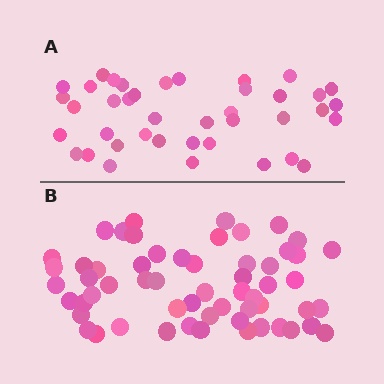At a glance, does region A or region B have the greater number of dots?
Region B (the bottom region) has more dots.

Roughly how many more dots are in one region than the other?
Region B has approximately 20 more dots than region A.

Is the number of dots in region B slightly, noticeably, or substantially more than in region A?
Region B has substantially more. The ratio is roughly 1.4 to 1.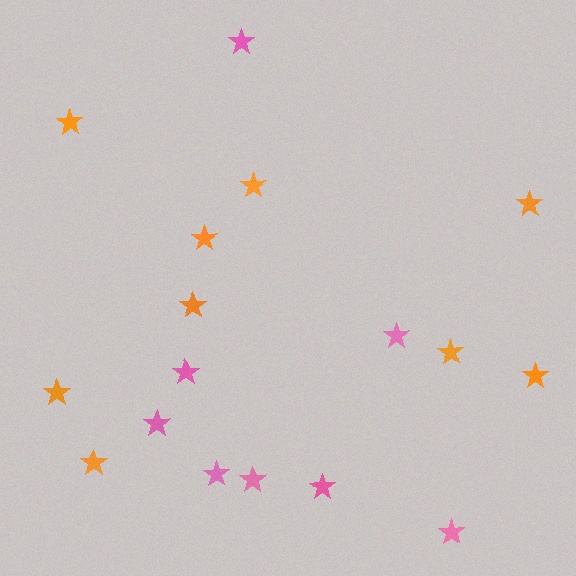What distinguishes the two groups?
There are 2 groups: one group of pink stars (8) and one group of orange stars (9).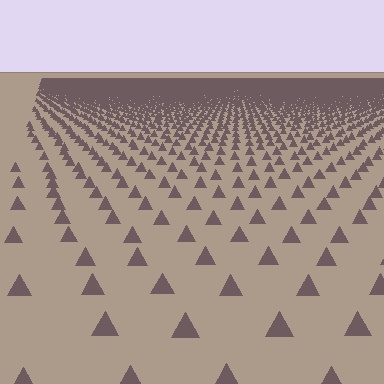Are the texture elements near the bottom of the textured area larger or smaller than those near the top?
Larger. Near the bottom, elements are closer to the viewer and appear at a bigger on-screen size.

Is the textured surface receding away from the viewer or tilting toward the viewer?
The surface is receding away from the viewer. Texture elements get smaller and denser toward the top.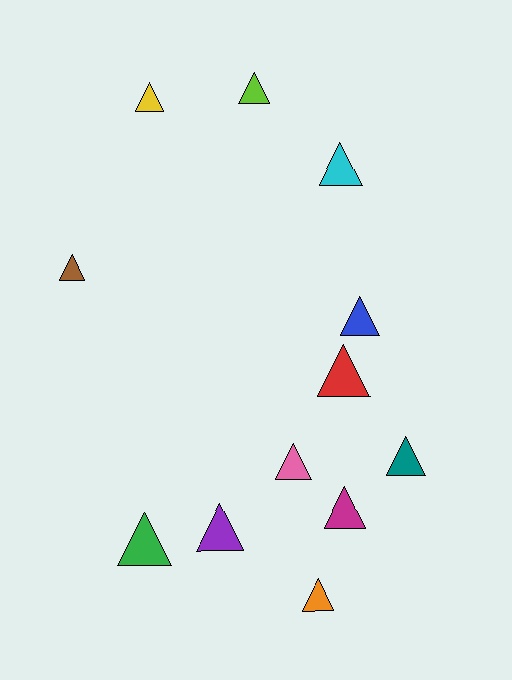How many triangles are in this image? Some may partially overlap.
There are 12 triangles.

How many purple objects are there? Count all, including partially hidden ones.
There is 1 purple object.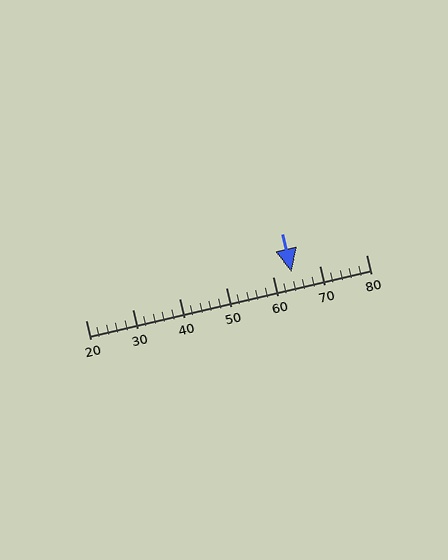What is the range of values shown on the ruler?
The ruler shows values from 20 to 80.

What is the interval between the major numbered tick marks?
The major tick marks are spaced 10 units apart.